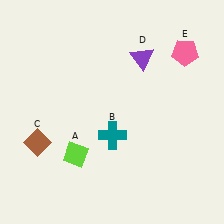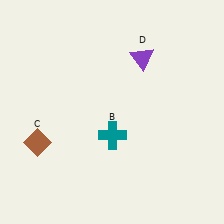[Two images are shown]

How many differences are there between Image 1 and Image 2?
There are 2 differences between the two images.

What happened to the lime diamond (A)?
The lime diamond (A) was removed in Image 2. It was in the bottom-left area of Image 1.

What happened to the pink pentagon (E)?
The pink pentagon (E) was removed in Image 2. It was in the top-right area of Image 1.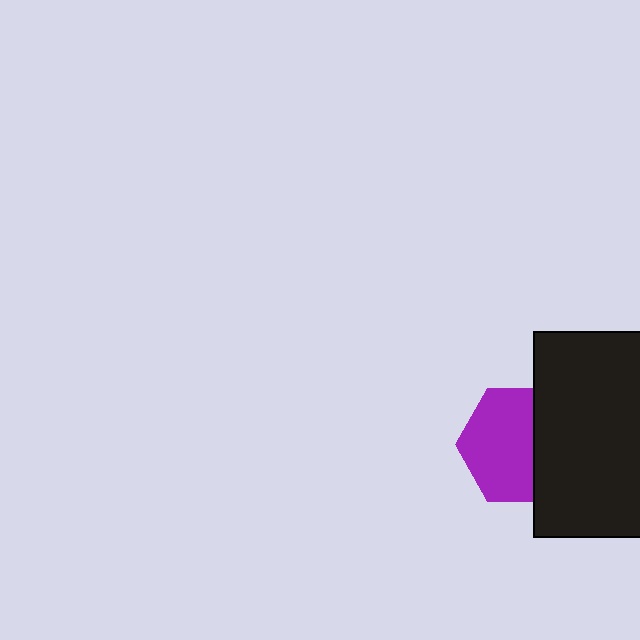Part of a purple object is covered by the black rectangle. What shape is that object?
It is a hexagon.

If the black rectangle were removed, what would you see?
You would see the complete purple hexagon.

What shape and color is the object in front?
The object in front is a black rectangle.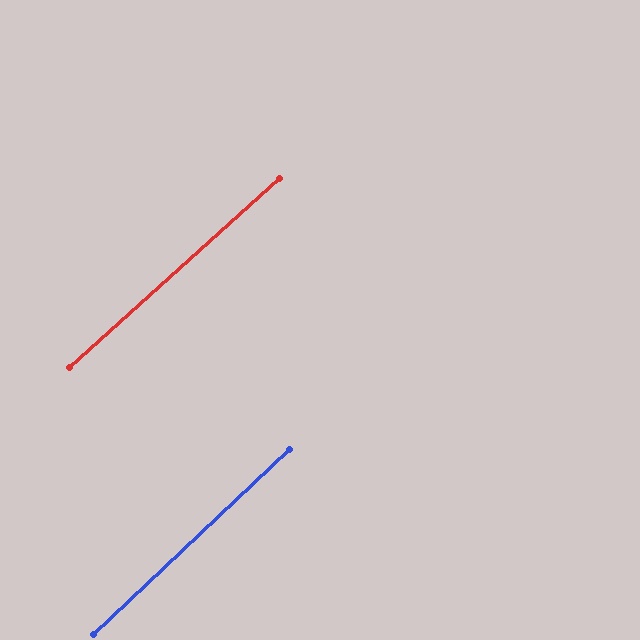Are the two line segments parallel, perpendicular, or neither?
Parallel — their directions differ by only 1.6°.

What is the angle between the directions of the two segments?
Approximately 2 degrees.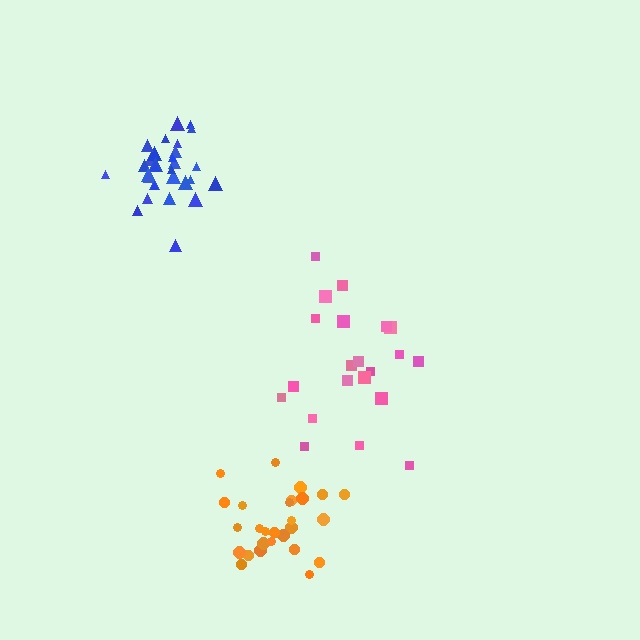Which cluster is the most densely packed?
Blue.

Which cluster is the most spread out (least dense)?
Pink.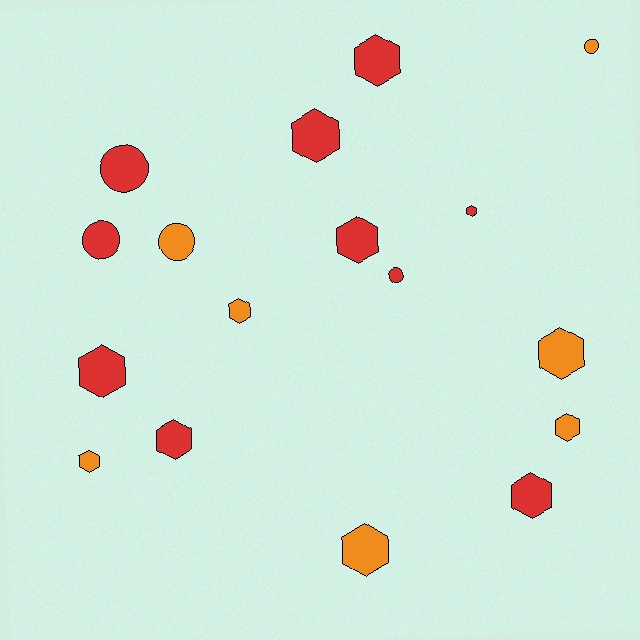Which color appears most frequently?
Red, with 10 objects.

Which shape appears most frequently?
Hexagon, with 12 objects.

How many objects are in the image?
There are 17 objects.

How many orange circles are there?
There are 2 orange circles.